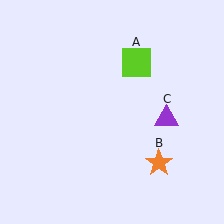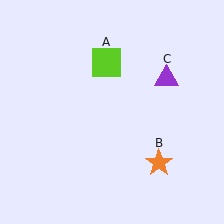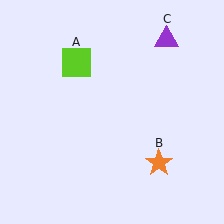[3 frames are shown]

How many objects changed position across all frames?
2 objects changed position: lime square (object A), purple triangle (object C).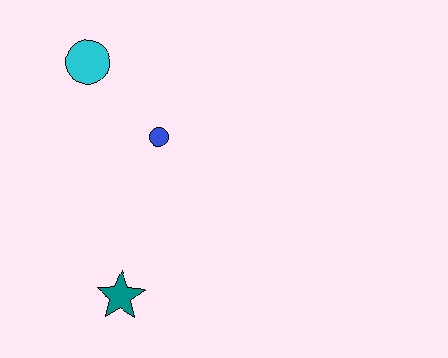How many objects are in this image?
There are 3 objects.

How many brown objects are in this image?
There are no brown objects.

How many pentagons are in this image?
There are no pentagons.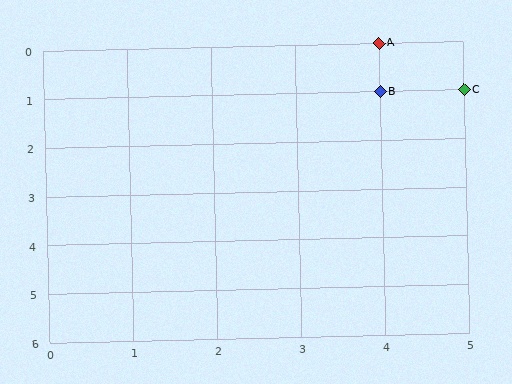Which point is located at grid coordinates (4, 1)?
Point B is at (4, 1).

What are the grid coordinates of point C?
Point C is at grid coordinates (5, 1).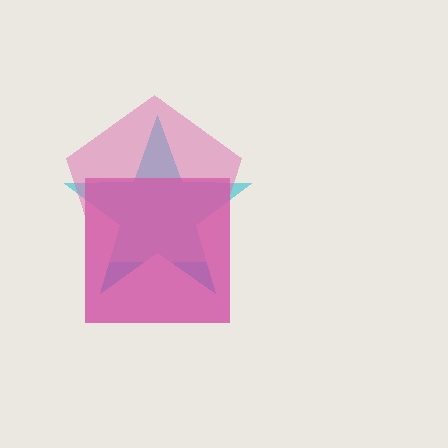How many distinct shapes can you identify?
There are 3 distinct shapes: a cyan star, a magenta square, a pink pentagon.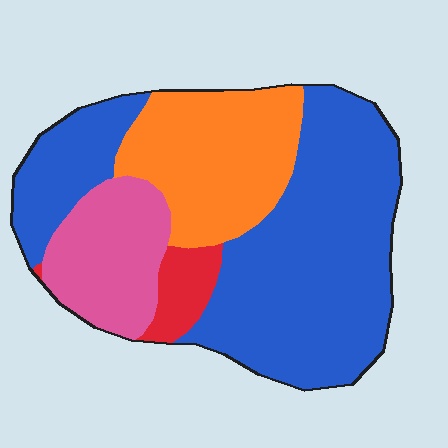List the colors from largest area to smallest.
From largest to smallest: blue, orange, pink, red.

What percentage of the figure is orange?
Orange takes up between a sixth and a third of the figure.